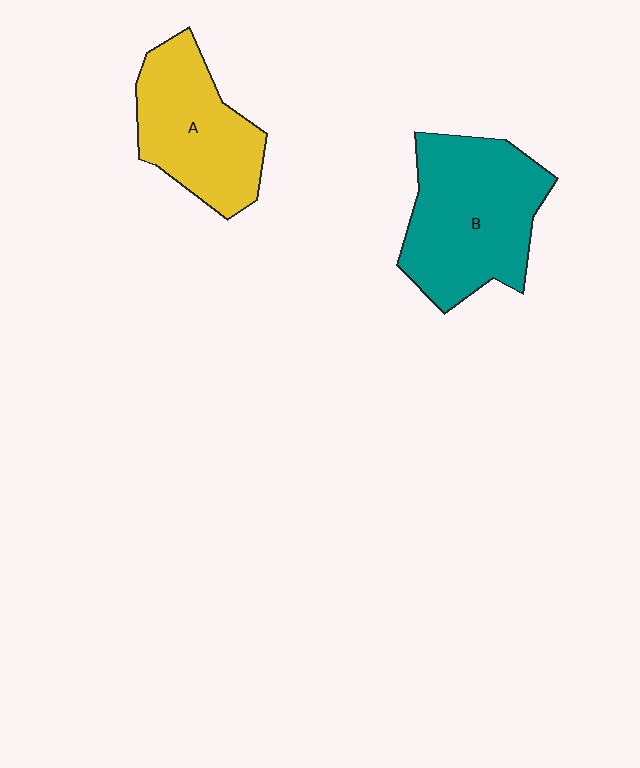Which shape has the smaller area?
Shape A (yellow).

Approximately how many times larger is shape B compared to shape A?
Approximately 1.3 times.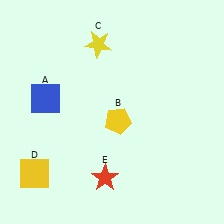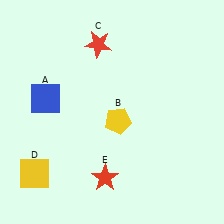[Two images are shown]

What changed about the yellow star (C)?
In Image 1, C is yellow. In Image 2, it changed to red.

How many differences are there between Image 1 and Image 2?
There is 1 difference between the two images.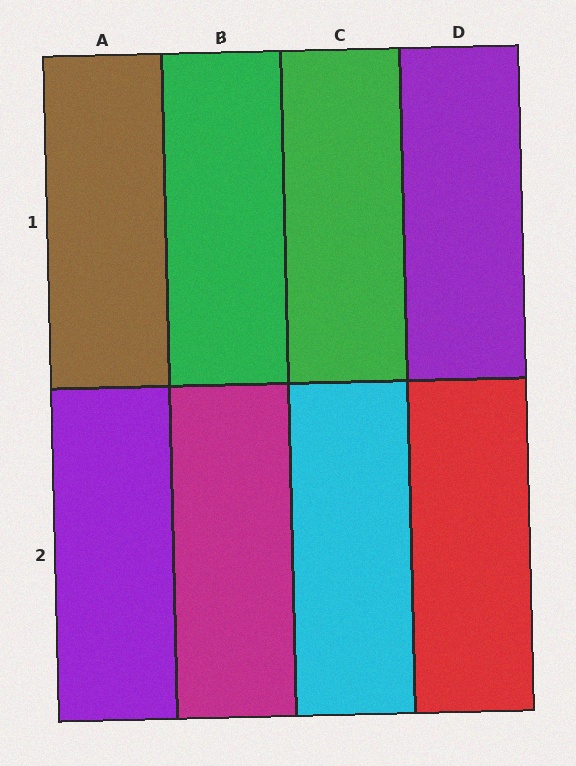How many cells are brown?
1 cell is brown.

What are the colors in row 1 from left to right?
Brown, green, green, purple.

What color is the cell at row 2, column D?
Red.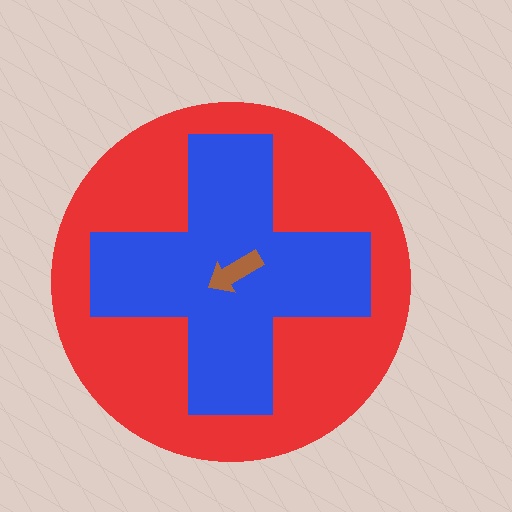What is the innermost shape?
The brown arrow.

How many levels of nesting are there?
3.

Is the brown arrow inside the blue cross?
Yes.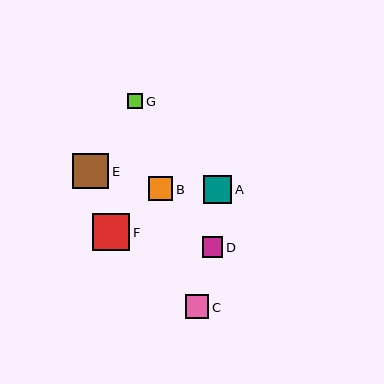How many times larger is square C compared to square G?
Square C is approximately 1.6 times the size of square G.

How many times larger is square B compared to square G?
Square B is approximately 1.6 times the size of square G.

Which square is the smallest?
Square G is the smallest with a size of approximately 15 pixels.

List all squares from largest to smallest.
From largest to smallest: F, E, A, C, B, D, G.